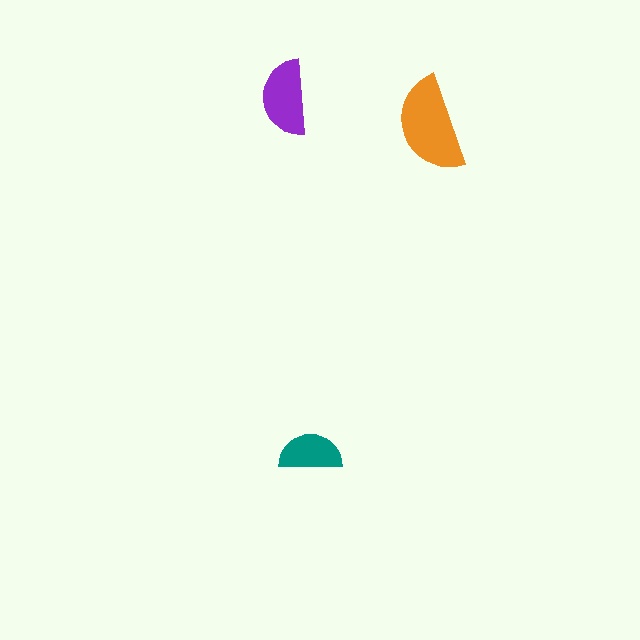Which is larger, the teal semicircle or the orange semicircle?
The orange one.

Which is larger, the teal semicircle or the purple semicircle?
The purple one.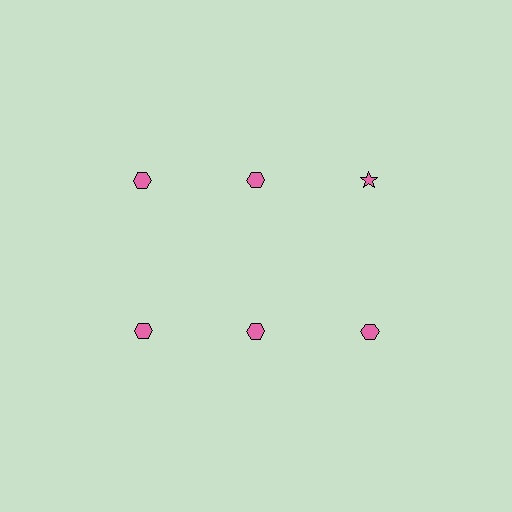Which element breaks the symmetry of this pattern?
The pink star in the top row, center column breaks the symmetry. All other shapes are pink hexagons.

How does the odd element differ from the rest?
It has a different shape: star instead of hexagon.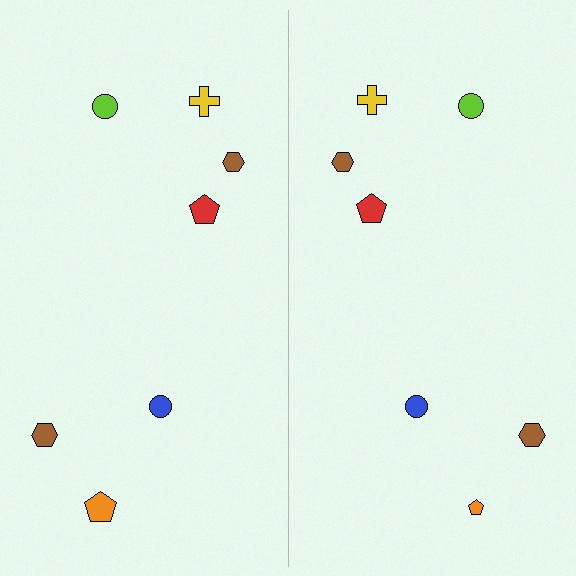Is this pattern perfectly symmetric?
No, the pattern is not perfectly symmetric. The orange pentagon on the right side has a different size than its mirror counterpart.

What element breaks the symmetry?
The orange pentagon on the right side has a different size than its mirror counterpart.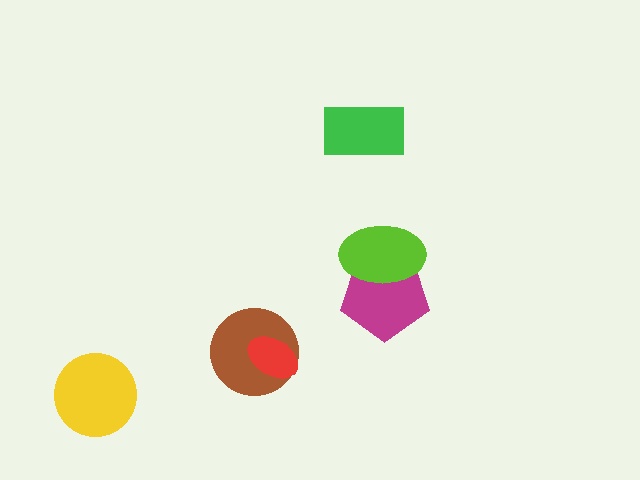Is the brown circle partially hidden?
Yes, it is partially covered by another shape.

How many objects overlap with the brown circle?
1 object overlaps with the brown circle.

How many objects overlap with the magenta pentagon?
1 object overlaps with the magenta pentagon.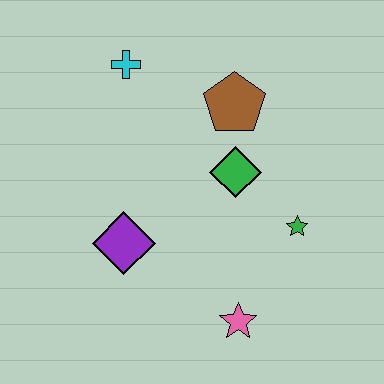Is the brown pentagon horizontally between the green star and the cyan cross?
Yes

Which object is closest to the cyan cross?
The brown pentagon is closest to the cyan cross.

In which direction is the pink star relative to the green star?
The pink star is below the green star.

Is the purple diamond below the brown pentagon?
Yes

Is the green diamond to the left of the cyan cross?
No